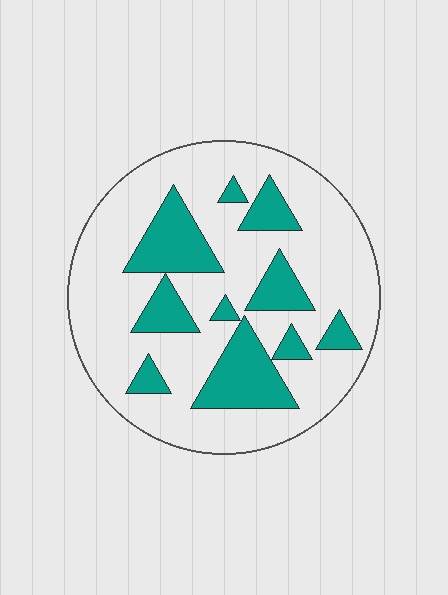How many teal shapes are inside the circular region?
10.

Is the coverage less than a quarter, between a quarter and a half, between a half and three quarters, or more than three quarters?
Between a quarter and a half.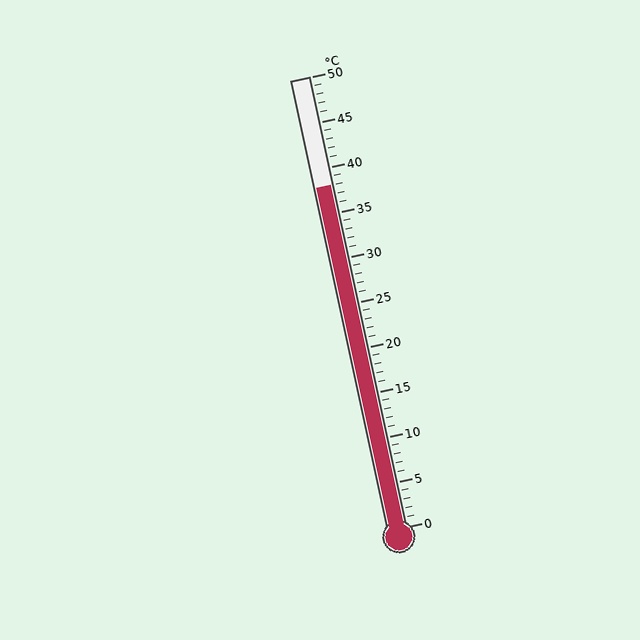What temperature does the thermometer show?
The thermometer shows approximately 38°C.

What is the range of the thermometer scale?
The thermometer scale ranges from 0°C to 50°C.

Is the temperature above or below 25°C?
The temperature is above 25°C.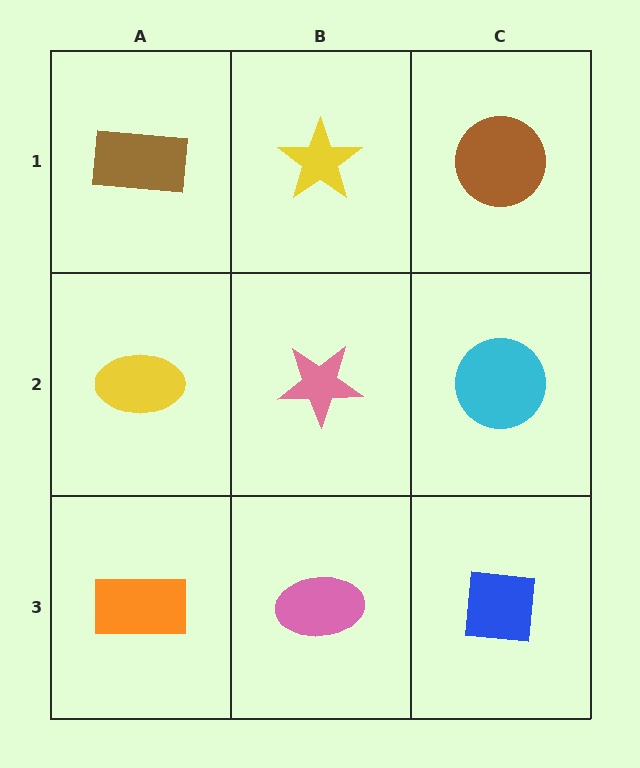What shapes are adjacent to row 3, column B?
A pink star (row 2, column B), an orange rectangle (row 3, column A), a blue square (row 3, column C).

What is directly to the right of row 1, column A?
A yellow star.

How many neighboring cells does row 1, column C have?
2.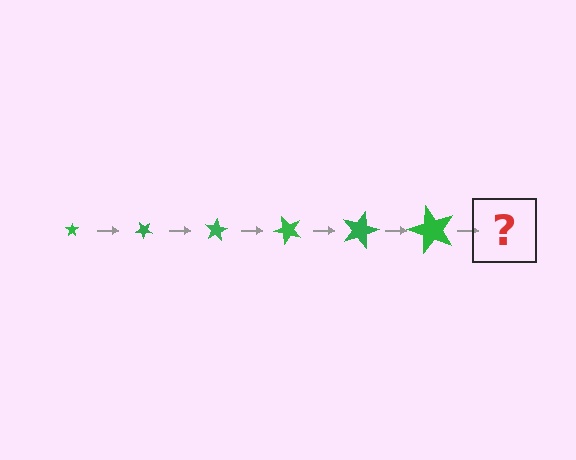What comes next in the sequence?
The next element should be a star, larger than the previous one and rotated 240 degrees from the start.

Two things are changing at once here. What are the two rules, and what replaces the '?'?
The two rules are that the star grows larger each step and it rotates 40 degrees each step. The '?' should be a star, larger than the previous one and rotated 240 degrees from the start.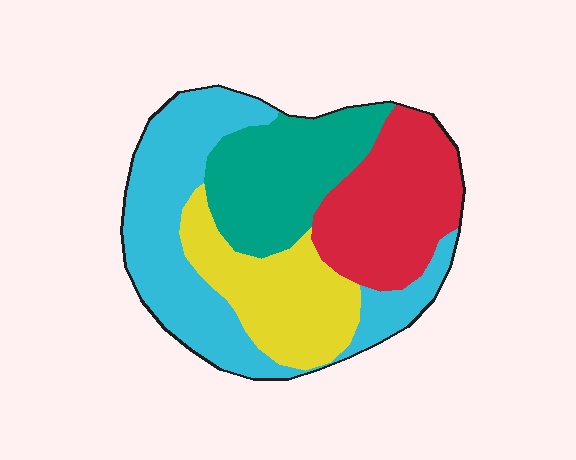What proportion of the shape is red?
Red covers around 25% of the shape.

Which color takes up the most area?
Cyan, at roughly 35%.